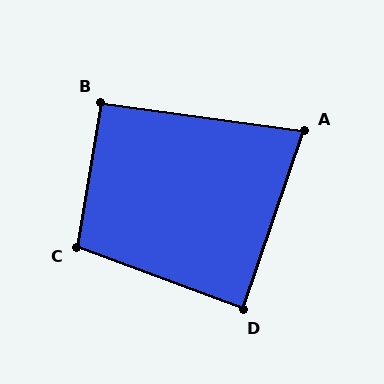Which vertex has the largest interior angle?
C, at approximately 101 degrees.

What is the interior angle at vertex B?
Approximately 92 degrees (approximately right).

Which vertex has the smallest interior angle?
A, at approximately 79 degrees.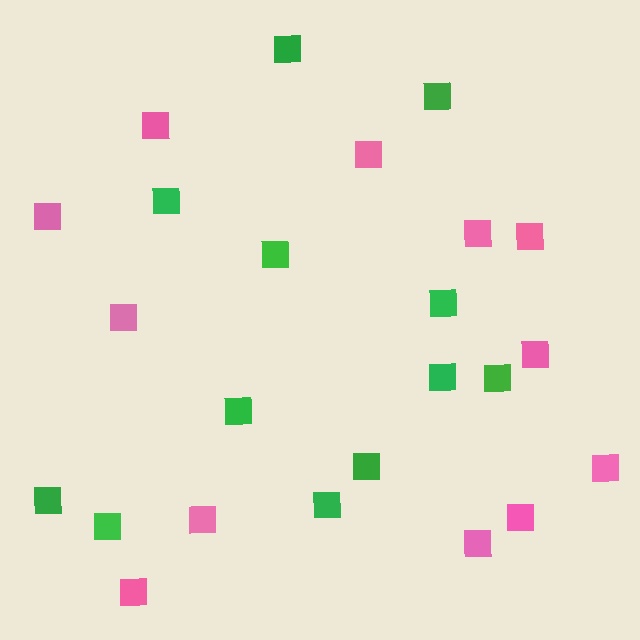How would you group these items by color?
There are 2 groups: one group of pink squares (12) and one group of green squares (12).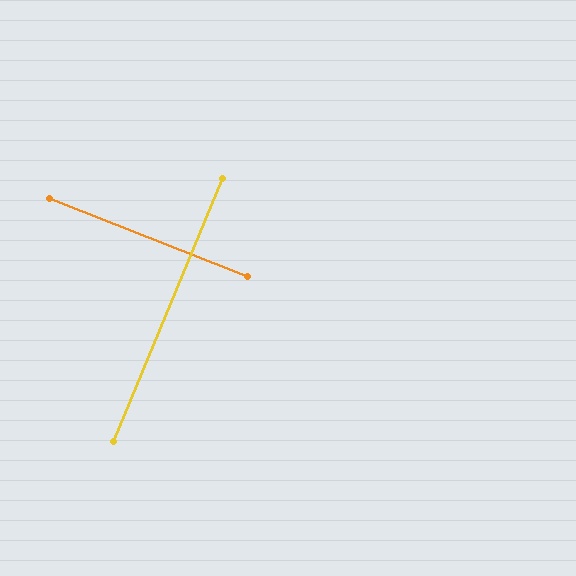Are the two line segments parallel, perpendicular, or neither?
Perpendicular — they meet at approximately 89°.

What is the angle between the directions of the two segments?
Approximately 89 degrees.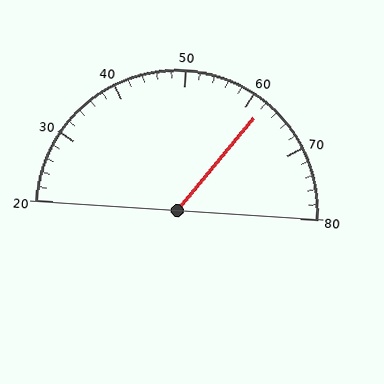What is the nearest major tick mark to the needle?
The nearest major tick mark is 60.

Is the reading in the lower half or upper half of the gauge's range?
The reading is in the upper half of the range (20 to 80).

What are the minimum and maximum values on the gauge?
The gauge ranges from 20 to 80.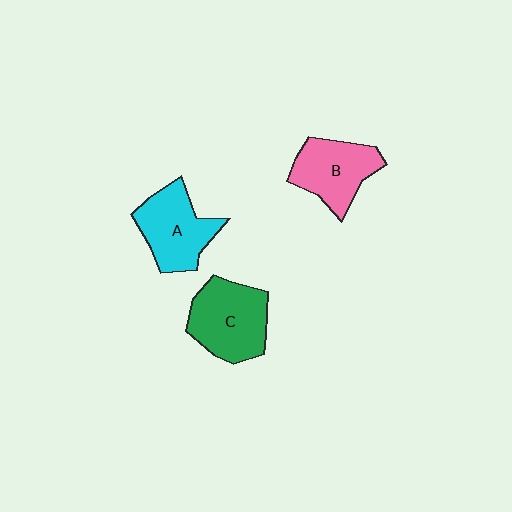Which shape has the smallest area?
Shape B (pink).